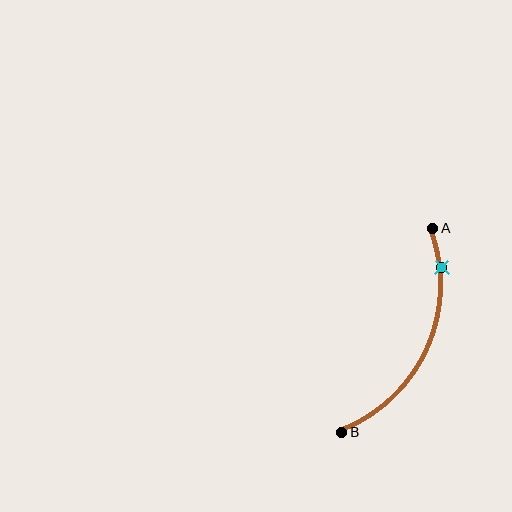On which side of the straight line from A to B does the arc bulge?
The arc bulges to the right of the straight line connecting A and B.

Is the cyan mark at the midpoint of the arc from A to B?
No. The cyan mark lies on the arc but is closer to endpoint A. The arc midpoint would be at the point on the curve equidistant along the arc from both A and B.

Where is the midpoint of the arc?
The arc midpoint is the point on the curve farthest from the straight line joining A and B. It sits to the right of that line.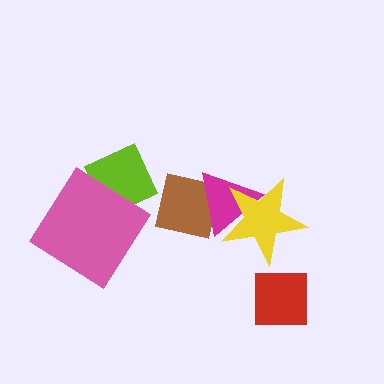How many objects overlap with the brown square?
2 objects overlap with the brown square.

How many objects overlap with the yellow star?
2 objects overlap with the yellow star.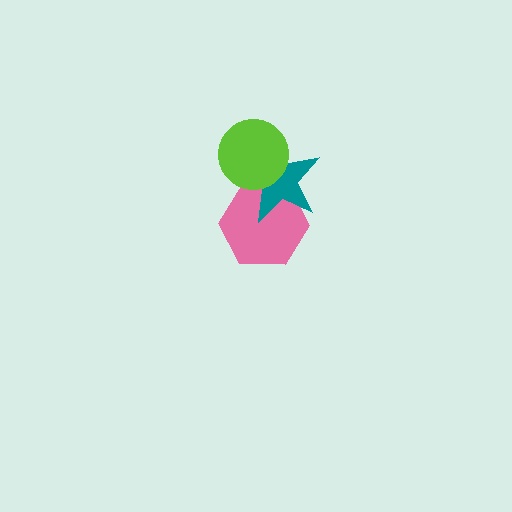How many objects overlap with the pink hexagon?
2 objects overlap with the pink hexagon.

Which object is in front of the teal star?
The lime circle is in front of the teal star.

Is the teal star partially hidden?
Yes, it is partially covered by another shape.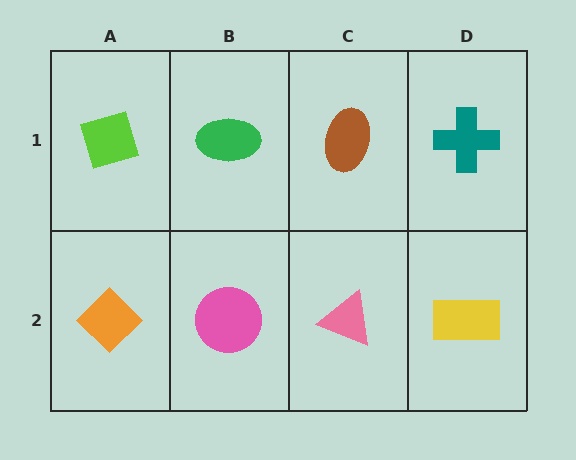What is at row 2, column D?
A yellow rectangle.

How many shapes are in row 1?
4 shapes.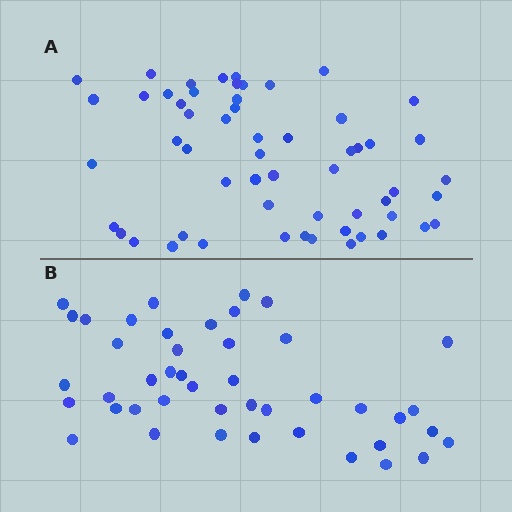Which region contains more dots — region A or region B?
Region A (the top region) has more dots.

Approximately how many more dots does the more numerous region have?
Region A has approximately 15 more dots than region B.